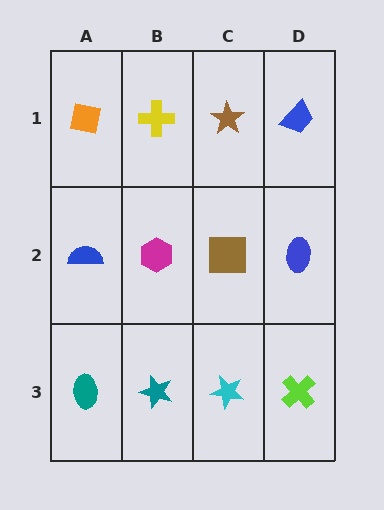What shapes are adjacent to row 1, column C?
A brown square (row 2, column C), a yellow cross (row 1, column B), a blue trapezoid (row 1, column D).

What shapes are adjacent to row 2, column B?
A yellow cross (row 1, column B), a teal star (row 3, column B), a blue semicircle (row 2, column A), a brown square (row 2, column C).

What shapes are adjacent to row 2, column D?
A blue trapezoid (row 1, column D), a lime cross (row 3, column D), a brown square (row 2, column C).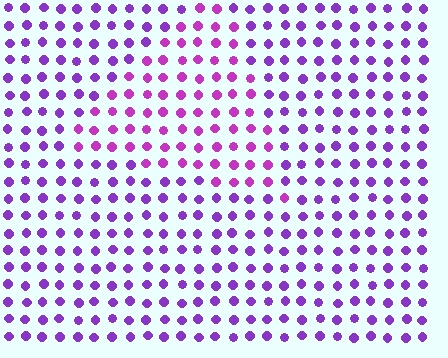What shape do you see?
I see a triangle.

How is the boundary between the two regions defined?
The boundary is defined purely by a slight shift in hue (about 26 degrees). Spacing, size, and orientation are identical on both sides.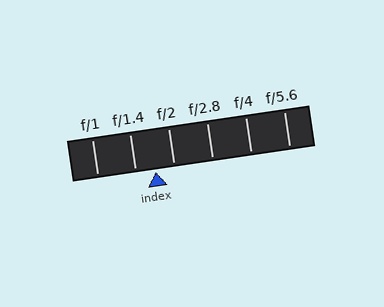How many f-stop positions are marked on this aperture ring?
There are 6 f-stop positions marked.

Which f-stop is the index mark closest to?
The index mark is closest to f/1.4.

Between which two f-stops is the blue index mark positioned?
The index mark is between f/1.4 and f/2.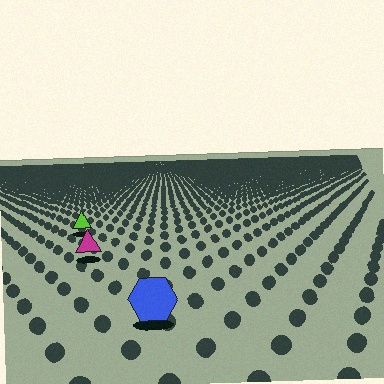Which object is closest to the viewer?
The blue hexagon is closest. The texture marks near it are larger and more spread out.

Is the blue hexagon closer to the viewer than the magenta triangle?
Yes. The blue hexagon is closer — you can tell from the texture gradient: the ground texture is coarser near it.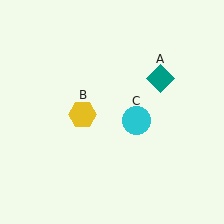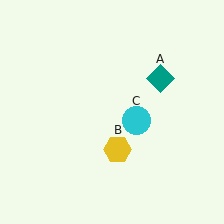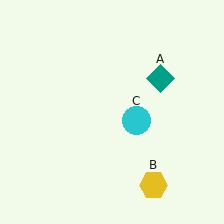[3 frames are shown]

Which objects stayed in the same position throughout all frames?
Teal diamond (object A) and cyan circle (object C) remained stationary.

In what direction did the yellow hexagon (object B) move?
The yellow hexagon (object B) moved down and to the right.